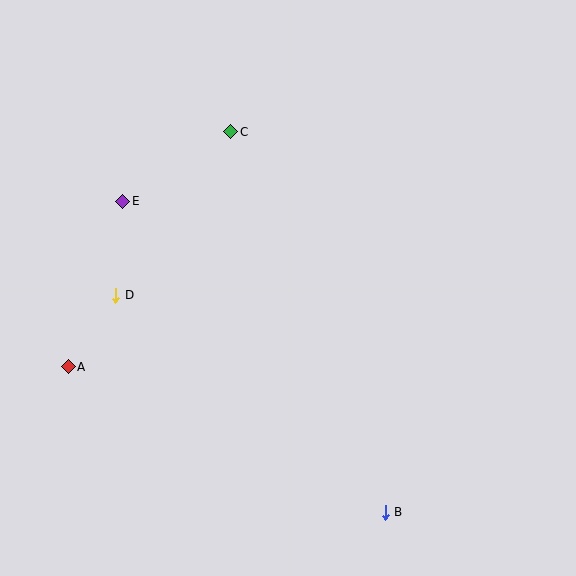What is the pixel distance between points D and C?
The distance between D and C is 200 pixels.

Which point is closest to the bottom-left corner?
Point A is closest to the bottom-left corner.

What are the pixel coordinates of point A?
Point A is at (68, 367).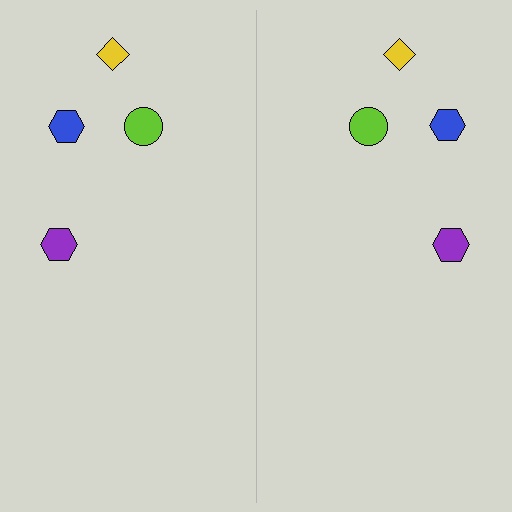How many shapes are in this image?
There are 8 shapes in this image.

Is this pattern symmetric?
Yes, this pattern has bilateral (reflection) symmetry.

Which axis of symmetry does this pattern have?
The pattern has a vertical axis of symmetry running through the center of the image.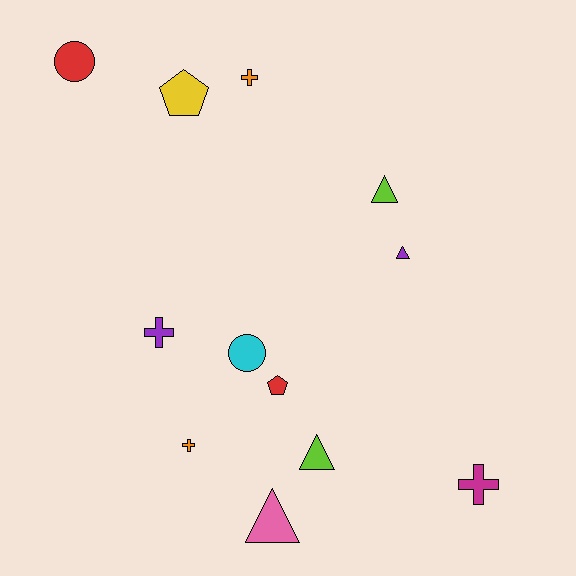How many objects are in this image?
There are 12 objects.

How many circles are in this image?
There are 2 circles.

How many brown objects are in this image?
There are no brown objects.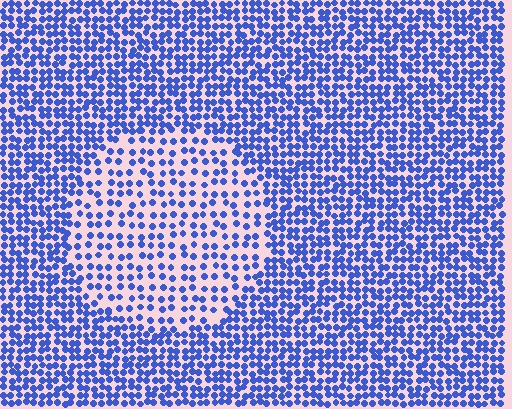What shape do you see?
I see a circle.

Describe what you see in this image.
The image contains small blue elements arranged at two different densities. A circle-shaped region is visible where the elements are less densely packed than the surrounding area.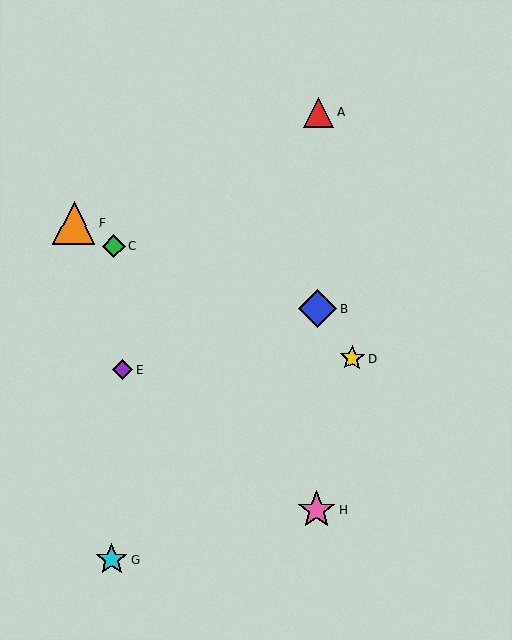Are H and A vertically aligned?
Yes, both are at x≈317.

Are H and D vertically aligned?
No, H is at x≈317 and D is at x≈352.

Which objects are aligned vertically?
Objects A, B, H are aligned vertically.